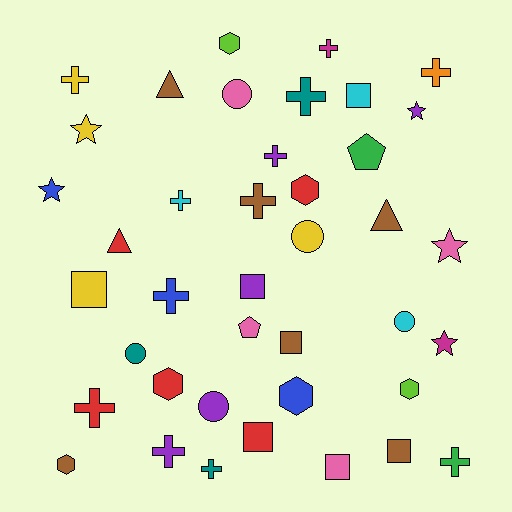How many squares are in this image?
There are 7 squares.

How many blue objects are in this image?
There are 3 blue objects.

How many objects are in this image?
There are 40 objects.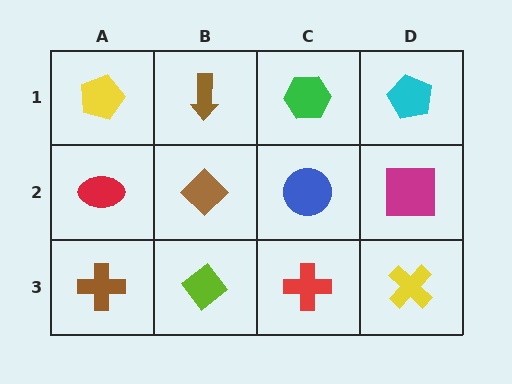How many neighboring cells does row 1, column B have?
3.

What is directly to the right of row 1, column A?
A brown arrow.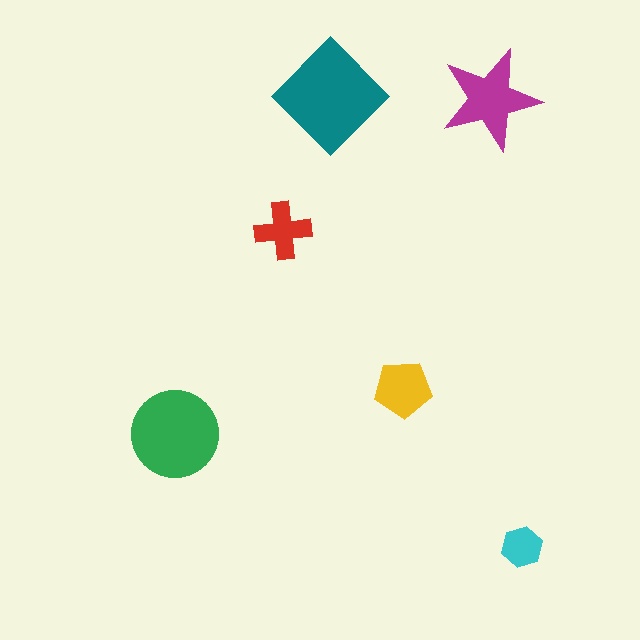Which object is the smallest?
The cyan hexagon.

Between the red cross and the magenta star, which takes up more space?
The magenta star.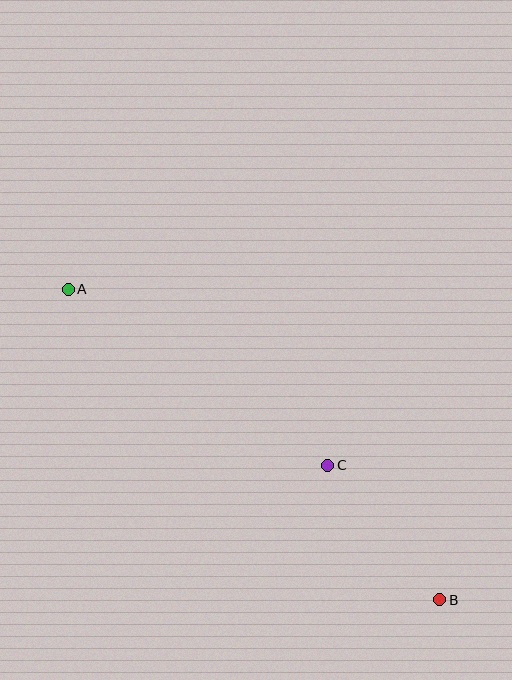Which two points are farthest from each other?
Points A and B are farthest from each other.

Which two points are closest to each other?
Points B and C are closest to each other.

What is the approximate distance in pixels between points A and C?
The distance between A and C is approximately 314 pixels.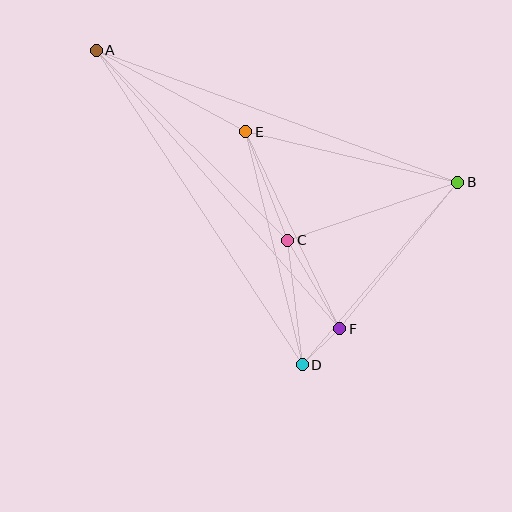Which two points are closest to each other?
Points D and F are closest to each other.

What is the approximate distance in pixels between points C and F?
The distance between C and F is approximately 103 pixels.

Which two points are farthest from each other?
Points A and B are farthest from each other.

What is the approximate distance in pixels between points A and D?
The distance between A and D is approximately 376 pixels.